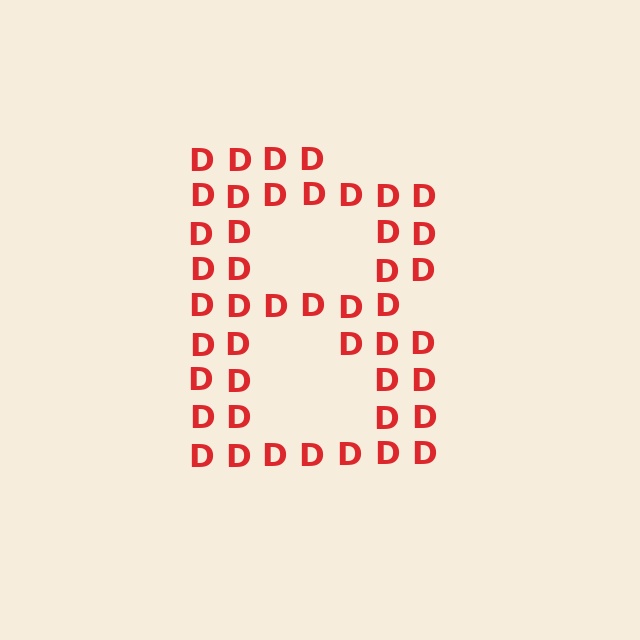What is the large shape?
The large shape is the letter B.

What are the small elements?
The small elements are letter D's.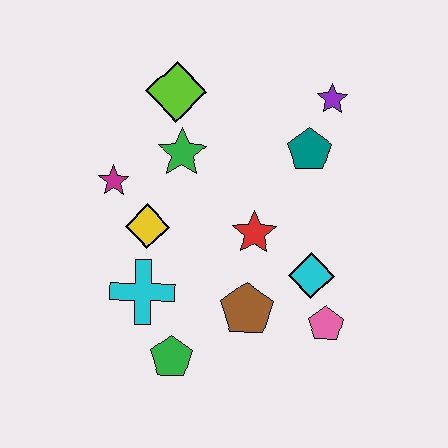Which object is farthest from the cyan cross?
The purple star is farthest from the cyan cross.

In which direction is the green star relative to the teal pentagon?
The green star is to the left of the teal pentagon.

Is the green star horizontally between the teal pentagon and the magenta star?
Yes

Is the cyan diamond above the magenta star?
No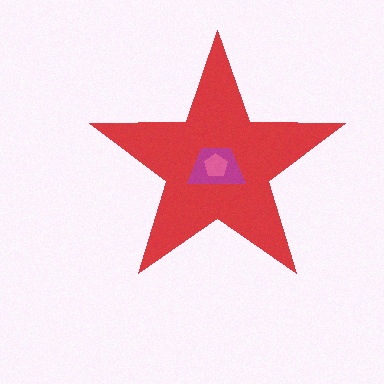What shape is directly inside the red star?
The magenta trapezoid.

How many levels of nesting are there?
3.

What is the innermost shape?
The pink pentagon.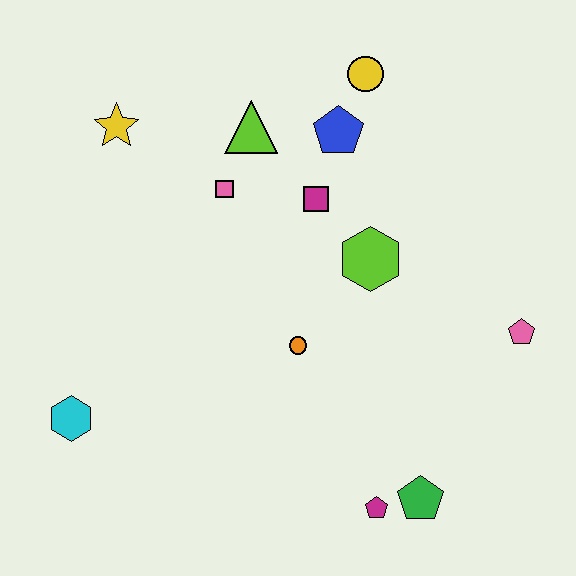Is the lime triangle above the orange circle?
Yes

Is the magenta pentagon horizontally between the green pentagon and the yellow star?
Yes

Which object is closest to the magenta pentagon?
The green pentagon is closest to the magenta pentagon.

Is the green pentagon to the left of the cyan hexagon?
No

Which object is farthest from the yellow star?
The green pentagon is farthest from the yellow star.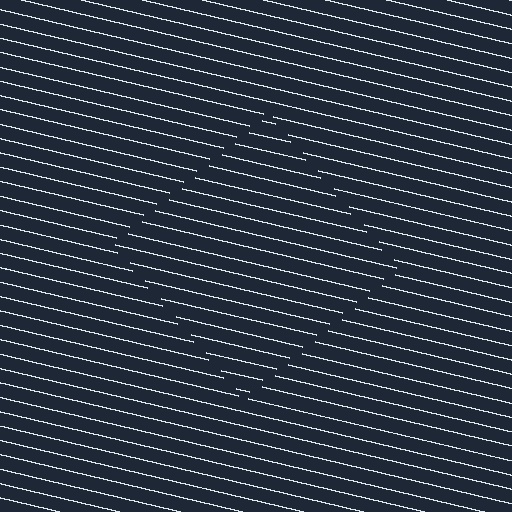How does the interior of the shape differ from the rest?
The interior of the shape contains the same grating, shifted by half a period — the contour is defined by the phase discontinuity where line-ends from the inner and outer gratings abut.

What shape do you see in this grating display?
An illusory square. The interior of the shape contains the same grating, shifted by half a period — the contour is defined by the phase discontinuity where line-ends from the inner and outer gratings abut.